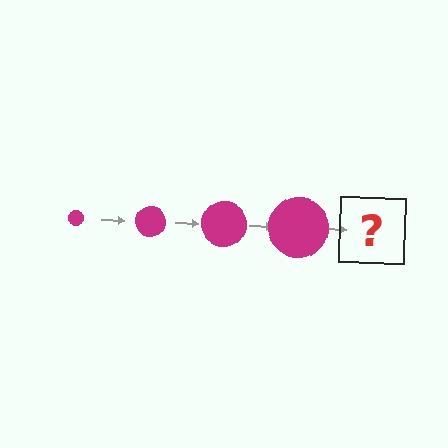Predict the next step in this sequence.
The next step is a magenta circle, larger than the previous one.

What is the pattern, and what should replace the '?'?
The pattern is that the circle gets progressively larger each step. The '?' should be a magenta circle, larger than the previous one.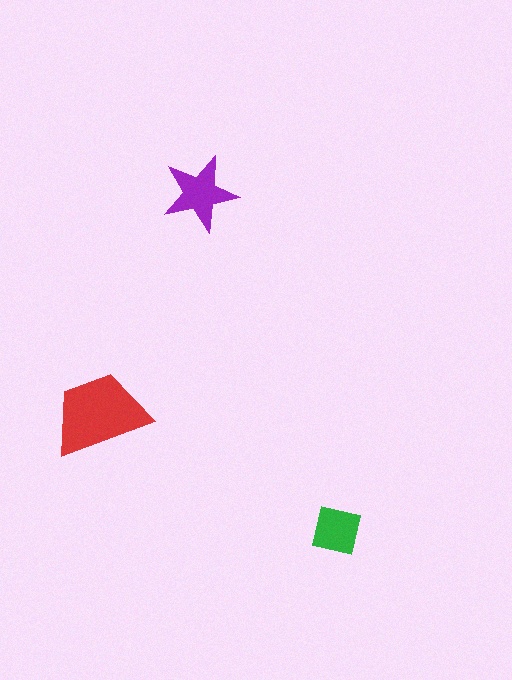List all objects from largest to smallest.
The red trapezoid, the purple star, the green square.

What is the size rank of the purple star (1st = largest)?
2nd.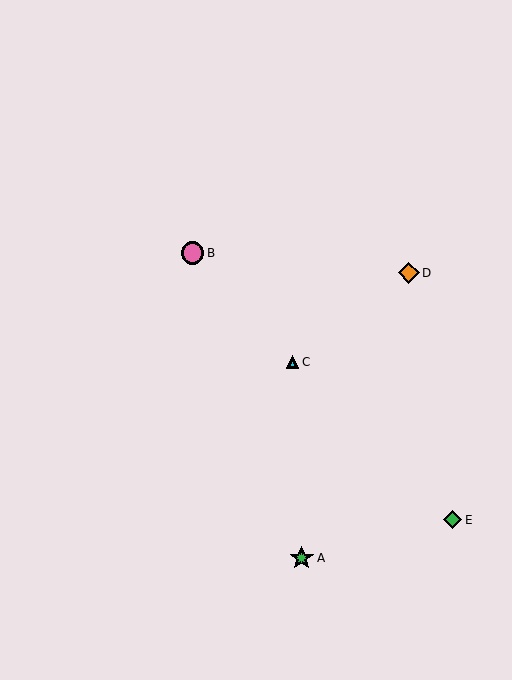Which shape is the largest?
The green star (labeled A) is the largest.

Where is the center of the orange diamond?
The center of the orange diamond is at (409, 273).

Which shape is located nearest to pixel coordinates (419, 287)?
The orange diamond (labeled D) at (409, 273) is nearest to that location.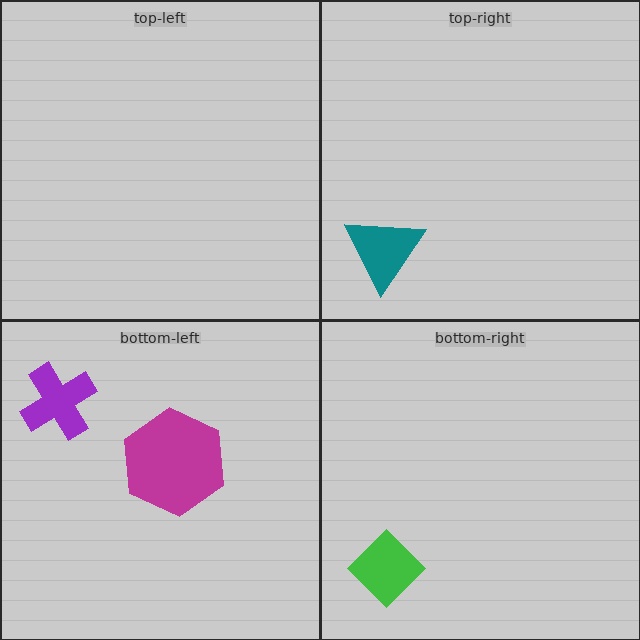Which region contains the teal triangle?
The top-right region.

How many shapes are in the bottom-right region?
1.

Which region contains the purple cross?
The bottom-left region.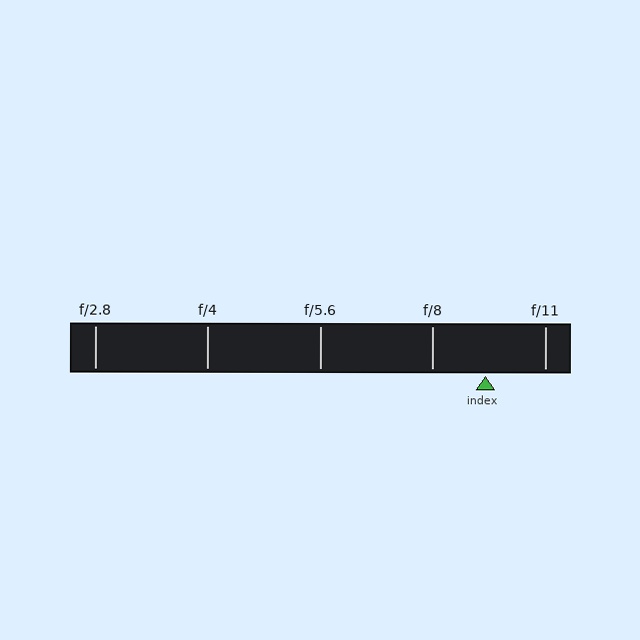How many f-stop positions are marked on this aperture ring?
There are 5 f-stop positions marked.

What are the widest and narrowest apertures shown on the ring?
The widest aperture shown is f/2.8 and the narrowest is f/11.